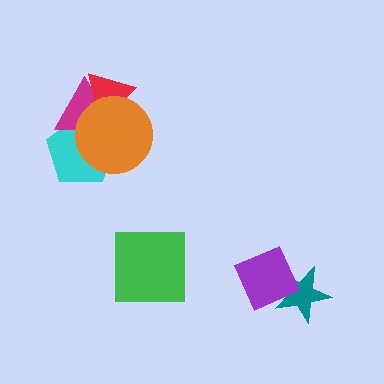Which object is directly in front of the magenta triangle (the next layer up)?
The red triangle is directly in front of the magenta triangle.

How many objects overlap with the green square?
0 objects overlap with the green square.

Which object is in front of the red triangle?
The orange circle is in front of the red triangle.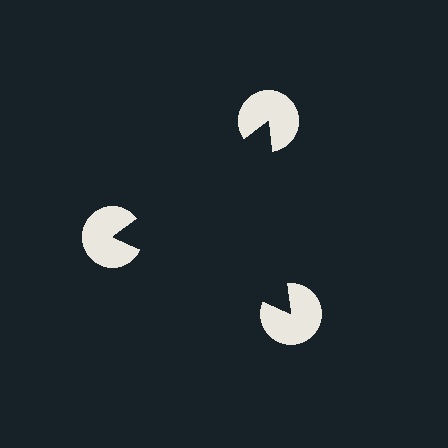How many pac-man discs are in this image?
There are 3 — one at each vertex of the illusory triangle.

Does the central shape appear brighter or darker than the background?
It typically appears slightly darker than the background, even though no actual brightness change is drawn.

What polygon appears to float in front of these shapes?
An illusory triangle — its edges are inferred from the aligned wedge cuts in the pac-man discs, not physically drawn.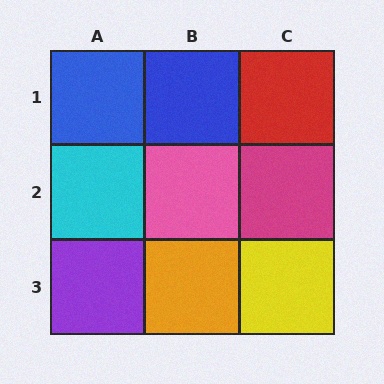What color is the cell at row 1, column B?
Blue.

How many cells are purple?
1 cell is purple.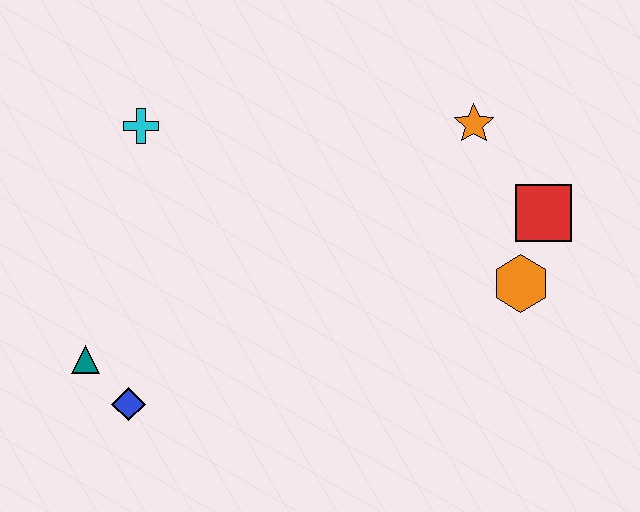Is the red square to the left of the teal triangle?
No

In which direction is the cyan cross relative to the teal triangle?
The cyan cross is above the teal triangle.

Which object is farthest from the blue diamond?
The red square is farthest from the blue diamond.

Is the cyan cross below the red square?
No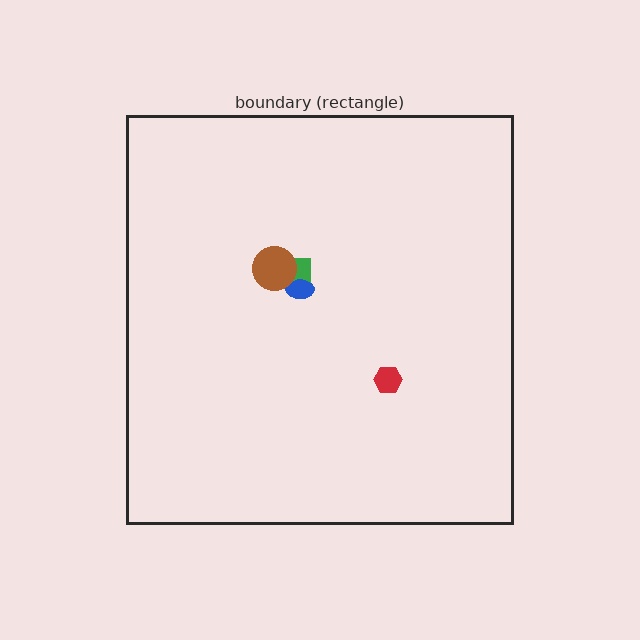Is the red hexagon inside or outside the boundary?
Inside.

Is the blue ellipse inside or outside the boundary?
Inside.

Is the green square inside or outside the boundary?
Inside.